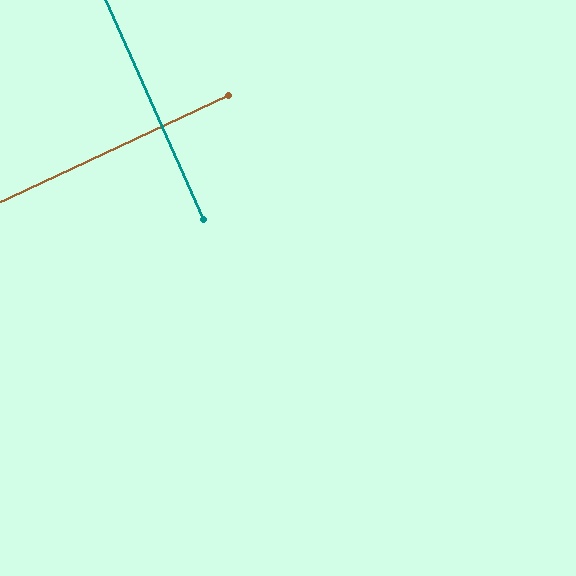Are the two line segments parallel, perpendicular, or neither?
Perpendicular — they meet at approximately 89°.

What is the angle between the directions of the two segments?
Approximately 89 degrees.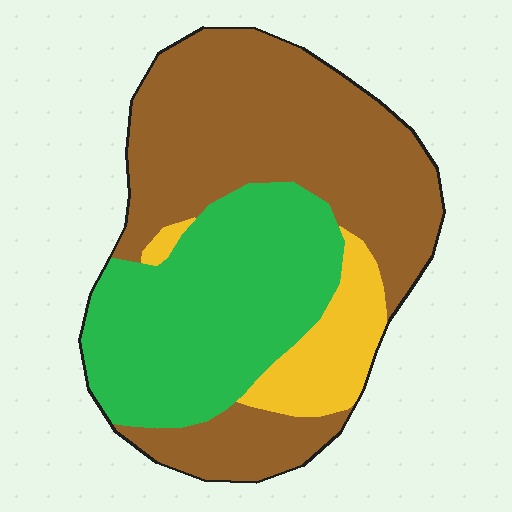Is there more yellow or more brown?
Brown.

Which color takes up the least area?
Yellow, at roughly 10%.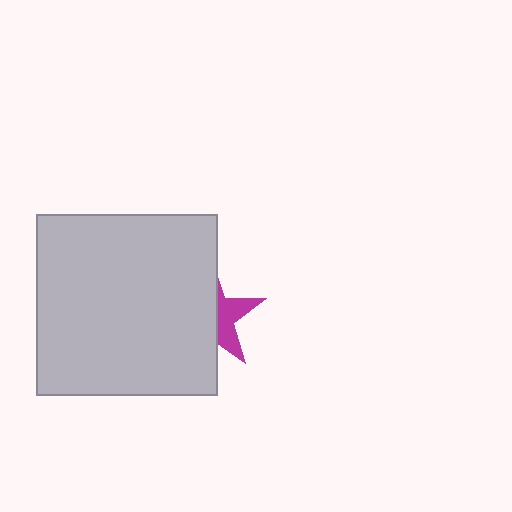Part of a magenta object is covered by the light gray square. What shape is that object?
It is a star.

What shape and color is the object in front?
The object in front is a light gray square.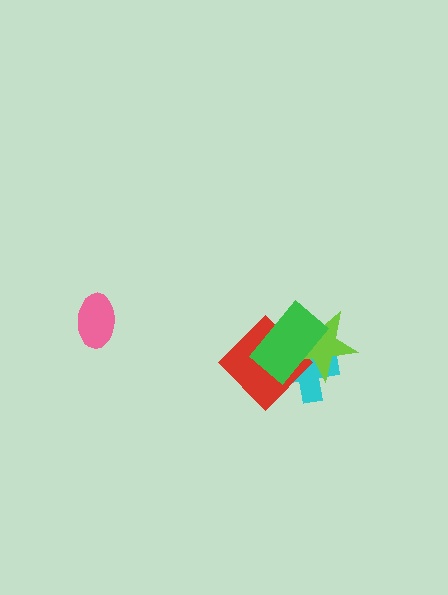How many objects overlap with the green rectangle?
3 objects overlap with the green rectangle.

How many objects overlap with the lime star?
3 objects overlap with the lime star.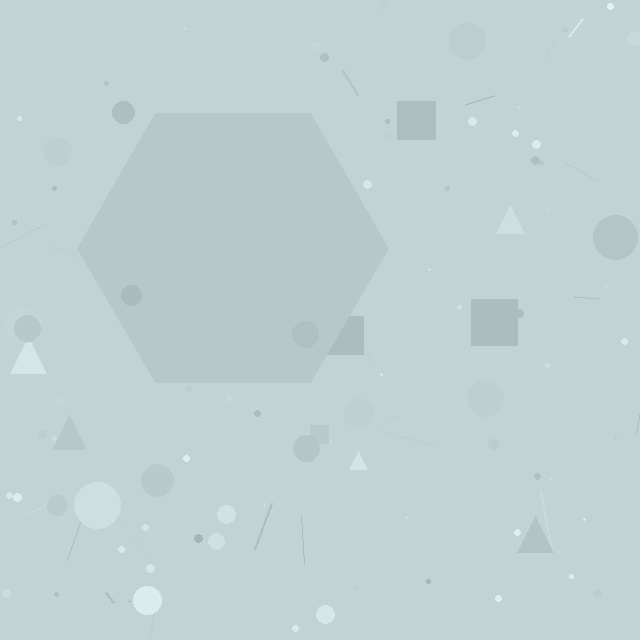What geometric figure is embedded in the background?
A hexagon is embedded in the background.